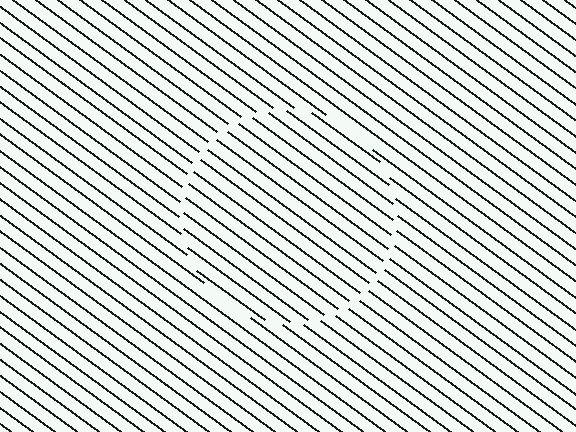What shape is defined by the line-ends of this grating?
An illusory circle. The interior of the shape contains the same grating, shifted by half a period — the contour is defined by the phase discontinuity where line-ends from the inner and outer gratings abut.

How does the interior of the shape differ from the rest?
The interior of the shape contains the same grating, shifted by half a period — the contour is defined by the phase discontinuity where line-ends from the inner and outer gratings abut.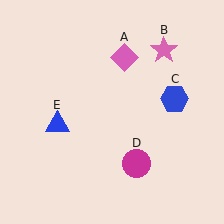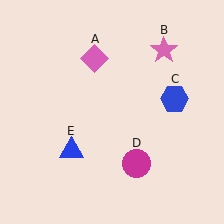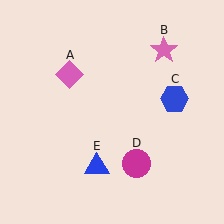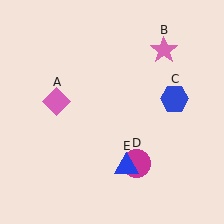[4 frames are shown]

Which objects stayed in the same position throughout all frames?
Pink star (object B) and blue hexagon (object C) and magenta circle (object D) remained stationary.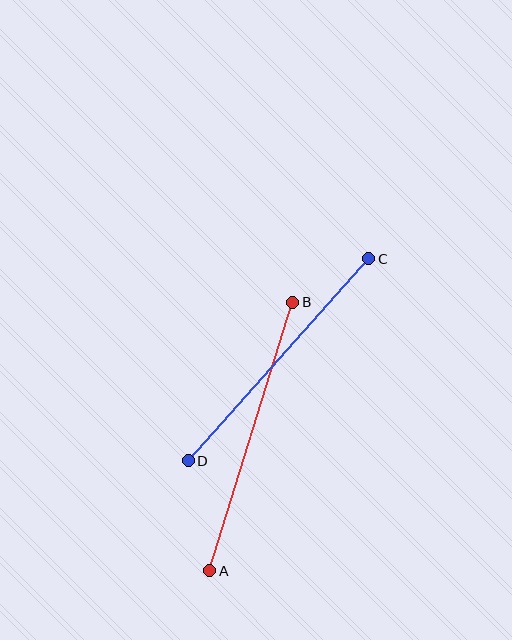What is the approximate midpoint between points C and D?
The midpoint is at approximately (279, 360) pixels.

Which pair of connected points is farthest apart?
Points A and B are farthest apart.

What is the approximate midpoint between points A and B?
The midpoint is at approximately (251, 437) pixels.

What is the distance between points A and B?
The distance is approximately 281 pixels.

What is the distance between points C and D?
The distance is approximately 271 pixels.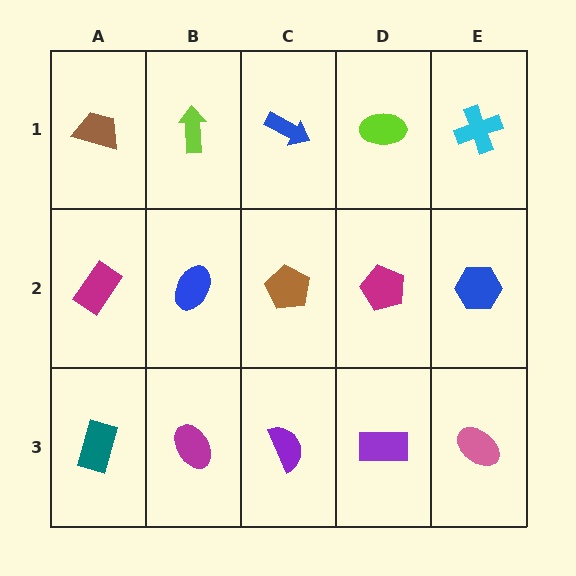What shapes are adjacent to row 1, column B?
A blue ellipse (row 2, column B), a brown trapezoid (row 1, column A), a blue arrow (row 1, column C).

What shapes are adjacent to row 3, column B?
A blue ellipse (row 2, column B), a teal rectangle (row 3, column A), a purple semicircle (row 3, column C).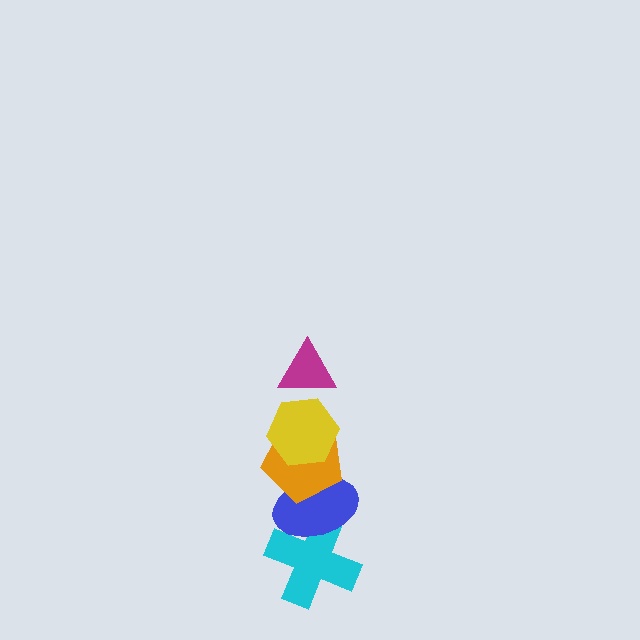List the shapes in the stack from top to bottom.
From top to bottom: the magenta triangle, the yellow hexagon, the orange pentagon, the blue ellipse, the cyan cross.